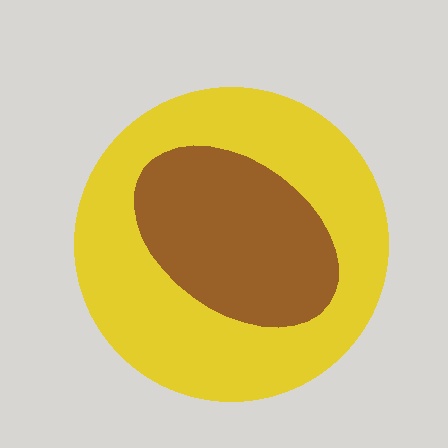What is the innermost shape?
The brown ellipse.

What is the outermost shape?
The yellow circle.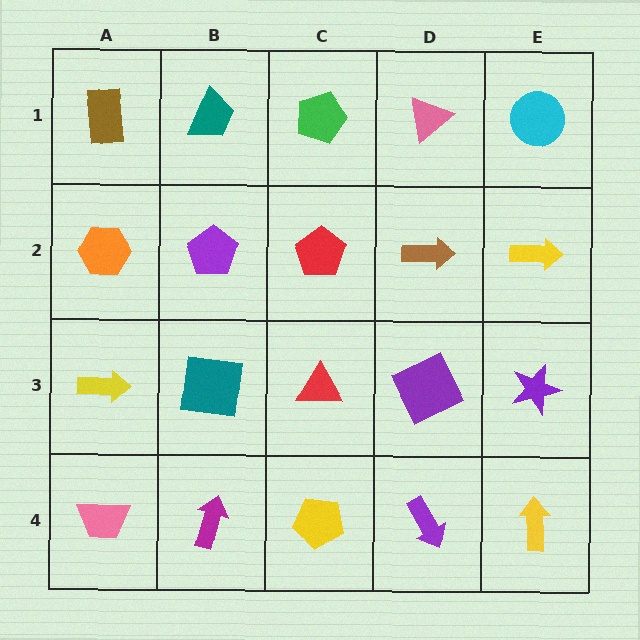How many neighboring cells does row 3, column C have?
4.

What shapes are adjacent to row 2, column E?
A cyan circle (row 1, column E), a purple star (row 3, column E), a brown arrow (row 2, column D).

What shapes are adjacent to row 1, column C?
A red pentagon (row 2, column C), a teal trapezoid (row 1, column B), a pink triangle (row 1, column D).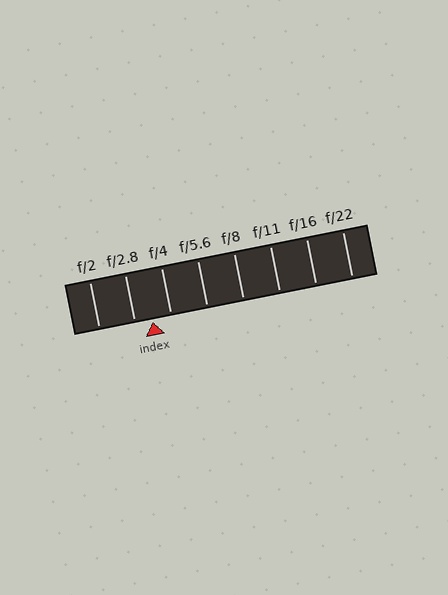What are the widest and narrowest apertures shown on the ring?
The widest aperture shown is f/2 and the narrowest is f/22.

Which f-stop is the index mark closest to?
The index mark is closest to f/2.8.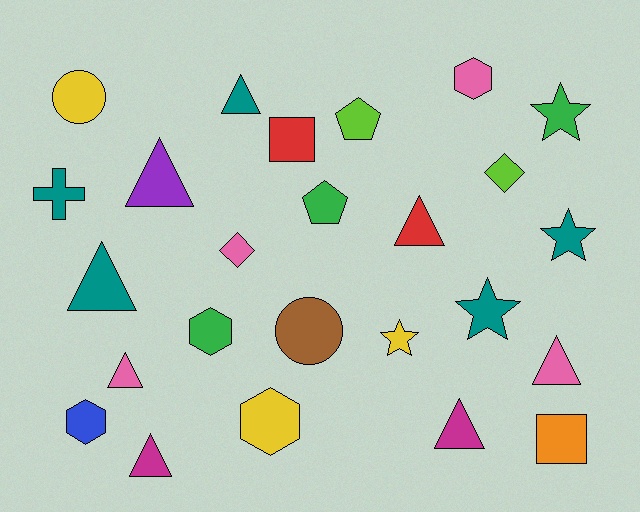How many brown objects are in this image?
There is 1 brown object.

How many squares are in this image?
There are 2 squares.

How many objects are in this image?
There are 25 objects.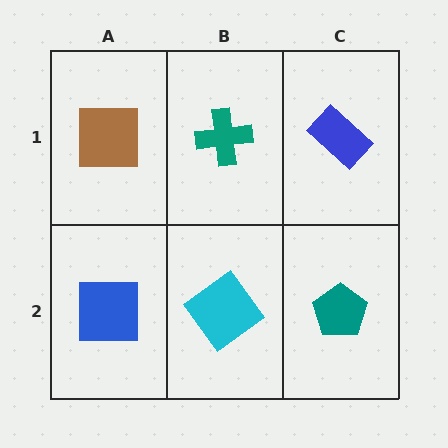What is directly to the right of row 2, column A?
A cyan diamond.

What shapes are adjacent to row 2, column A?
A brown square (row 1, column A), a cyan diamond (row 2, column B).